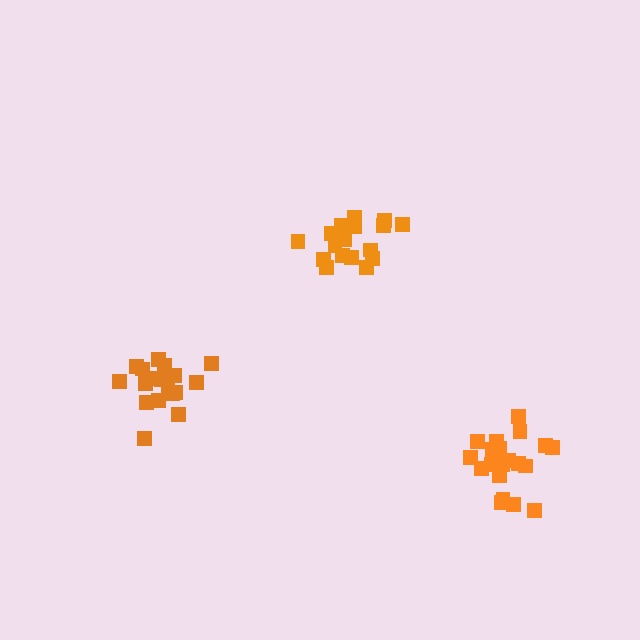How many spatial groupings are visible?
There are 3 spatial groupings.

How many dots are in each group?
Group 1: 21 dots, Group 2: 17 dots, Group 3: 18 dots (56 total).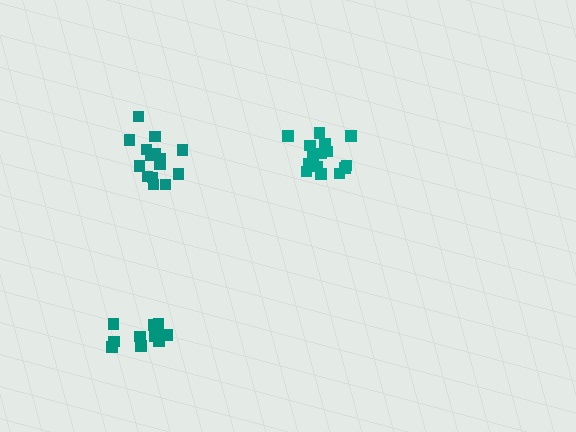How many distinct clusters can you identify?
There are 3 distinct clusters.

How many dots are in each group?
Group 1: 15 dots, Group 2: 15 dots, Group 3: 11 dots (41 total).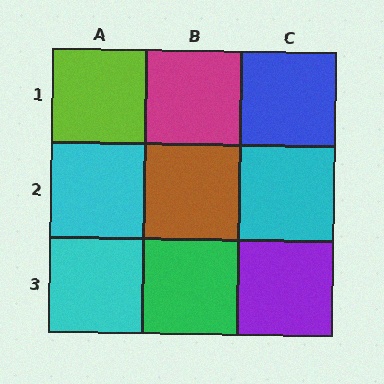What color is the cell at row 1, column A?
Lime.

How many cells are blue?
1 cell is blue.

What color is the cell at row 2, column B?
Brown.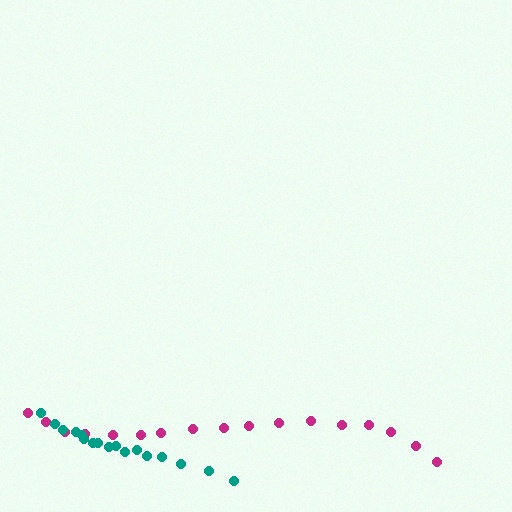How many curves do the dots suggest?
There are 2 distinct paths.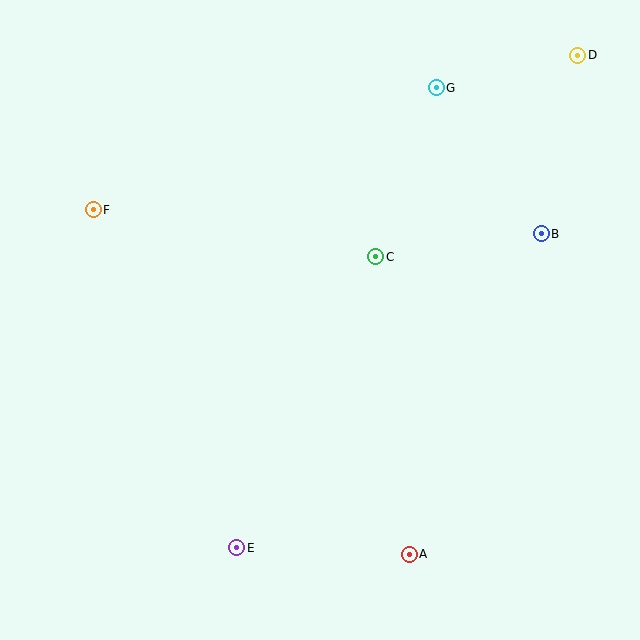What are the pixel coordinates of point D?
Point D is at (578, 55).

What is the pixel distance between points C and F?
The distance between C and F is 286 pixels.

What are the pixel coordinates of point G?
Point G is at (436, 88).